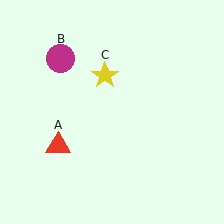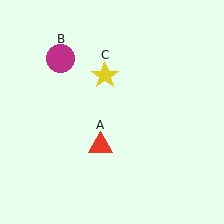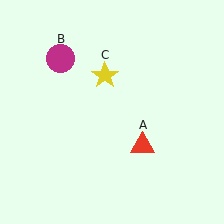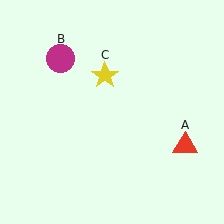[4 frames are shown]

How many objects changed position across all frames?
1 object changed position: red triangle (object A).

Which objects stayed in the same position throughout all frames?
Magenta circle (object B) and yellow star (object C) remained stationary.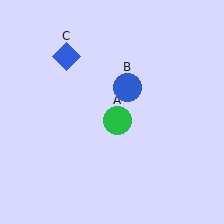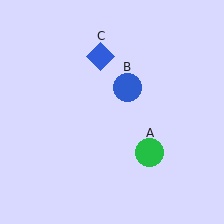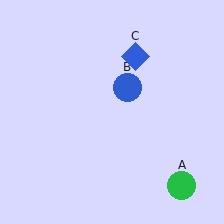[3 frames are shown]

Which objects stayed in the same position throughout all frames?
Blue circle (object B) remained stationary.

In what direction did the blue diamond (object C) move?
The blue diamond (object C) moved right.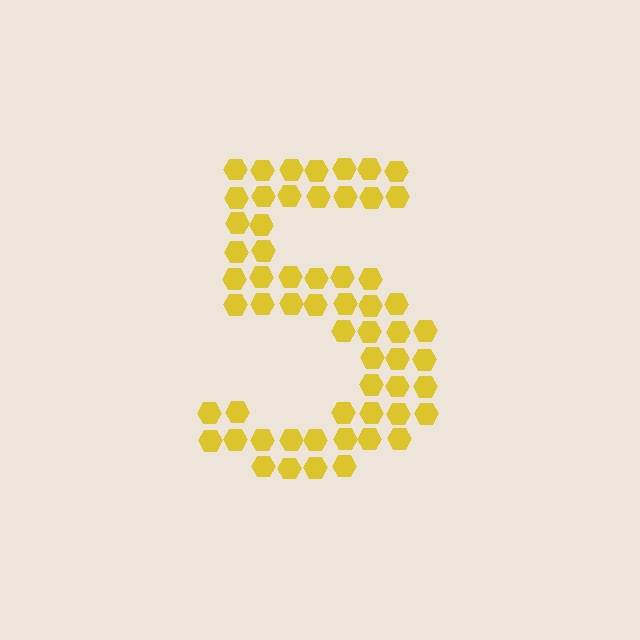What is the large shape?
The large shape is the digit 5.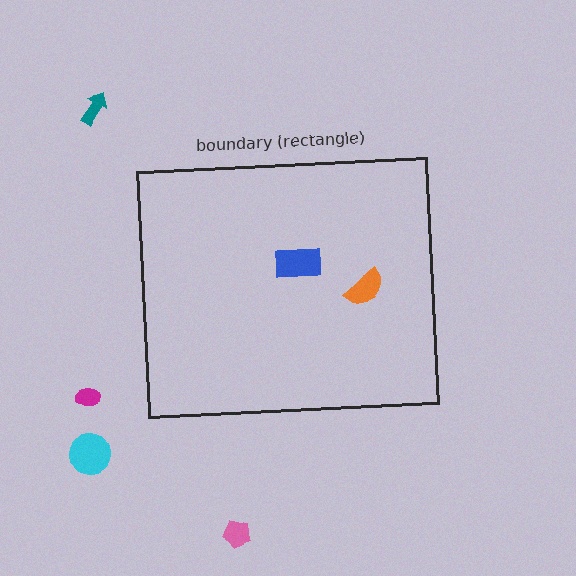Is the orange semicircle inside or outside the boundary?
Inside.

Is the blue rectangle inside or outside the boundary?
Inside.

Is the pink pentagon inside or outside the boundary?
Outside.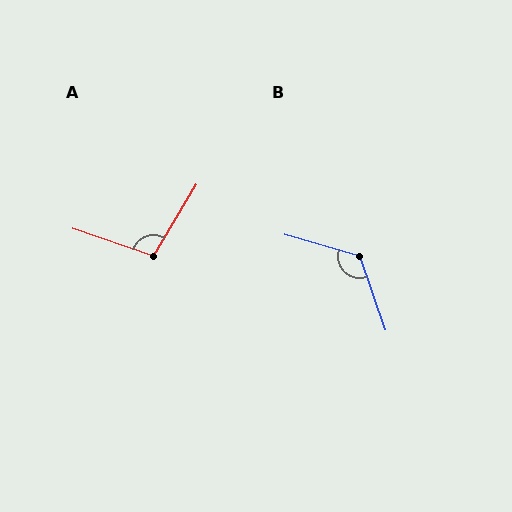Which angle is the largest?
B, at approximately 126 degrees.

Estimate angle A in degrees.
Approximately 102 degrees.